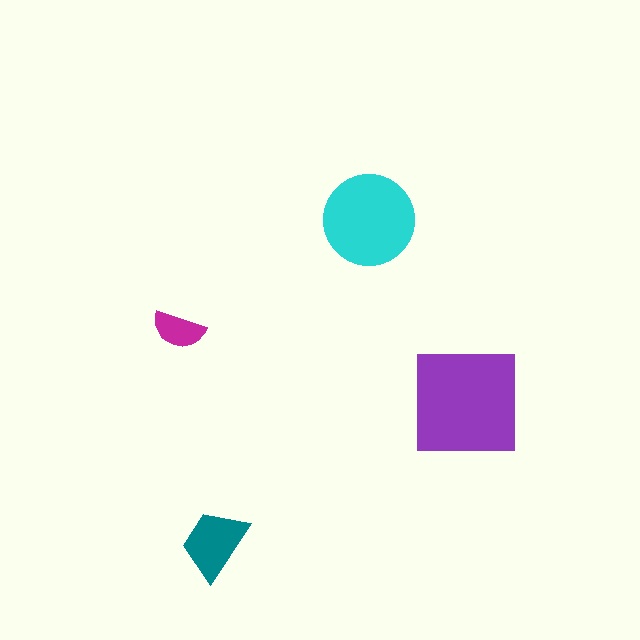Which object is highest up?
The cyan circle is topmost.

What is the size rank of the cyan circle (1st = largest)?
2nd.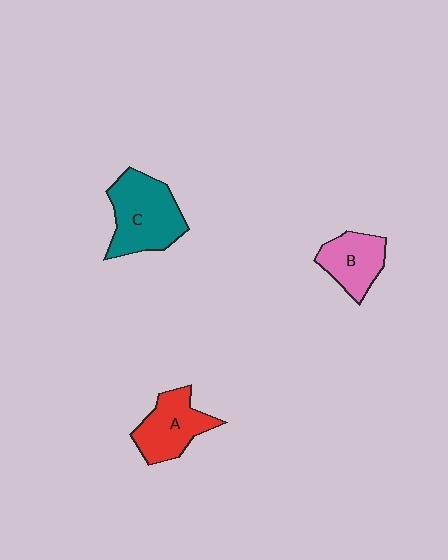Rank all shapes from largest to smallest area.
From largest to smallest: C (teal), A (red), B (pink).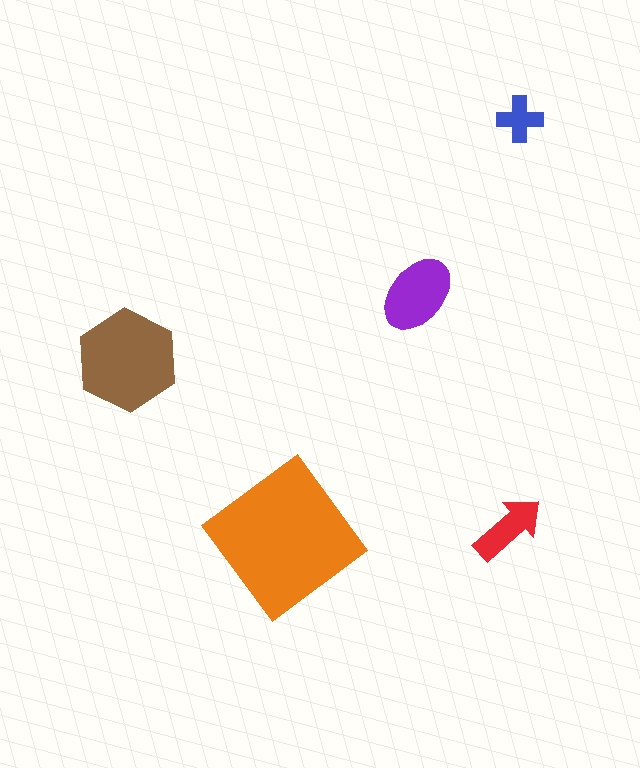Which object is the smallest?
The blue cross.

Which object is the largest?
The orange diamond.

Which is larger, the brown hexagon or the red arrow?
The brown hexagon.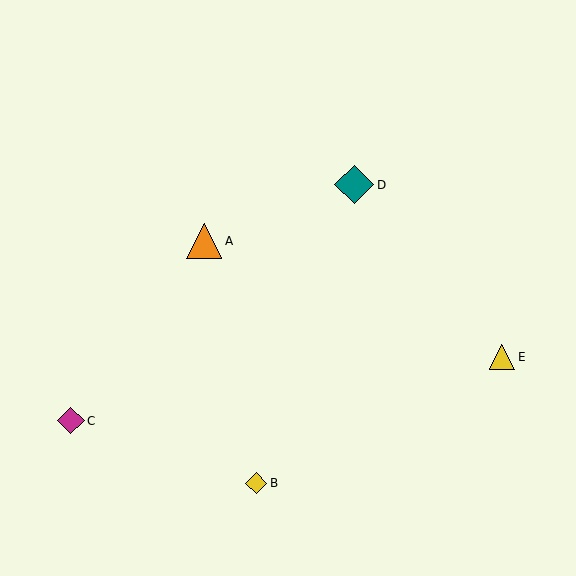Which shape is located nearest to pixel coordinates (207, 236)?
The orange triangle (labeled A) at (204, 241) is nearest to that location.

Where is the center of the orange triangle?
The center of the orange triangle is at (204, 241).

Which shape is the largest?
The teal diamond (labeled D) is the largest.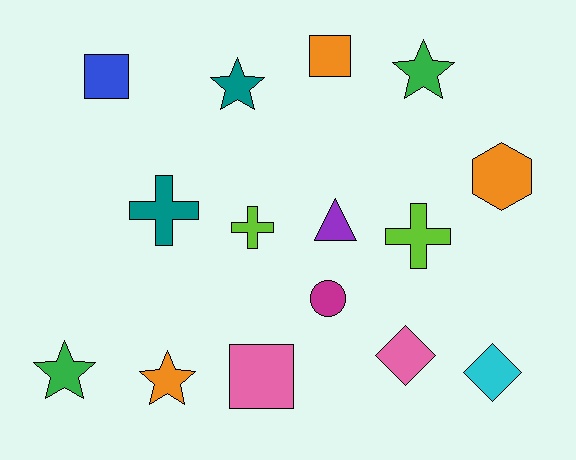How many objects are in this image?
There are 15 objects.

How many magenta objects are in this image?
There is 1 magenta object.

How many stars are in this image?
There are 4 stars.